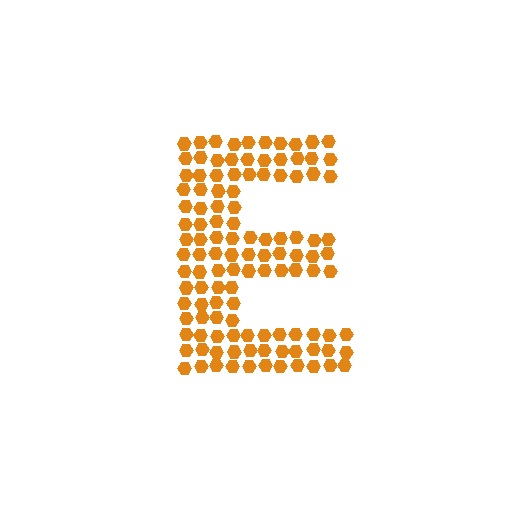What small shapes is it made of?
It is made of small hexagons.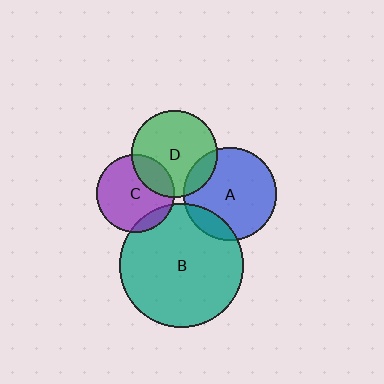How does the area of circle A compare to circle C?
Approximately 1.4 times.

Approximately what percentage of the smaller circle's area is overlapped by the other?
Approximately 25%.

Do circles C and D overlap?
Yes.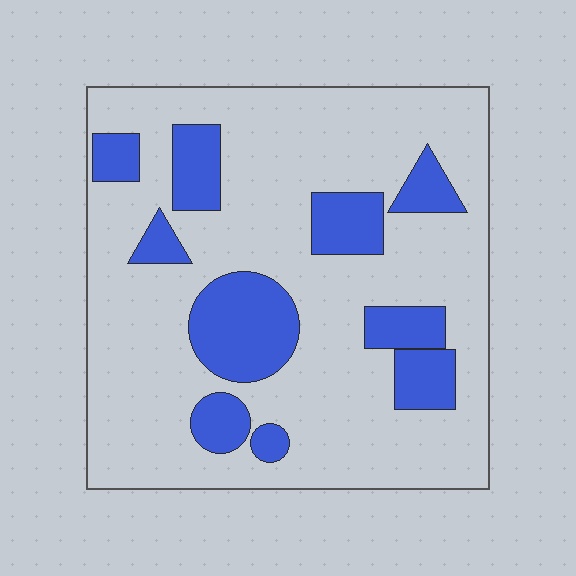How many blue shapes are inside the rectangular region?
10.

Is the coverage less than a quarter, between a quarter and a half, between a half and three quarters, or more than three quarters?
Less than a quarter.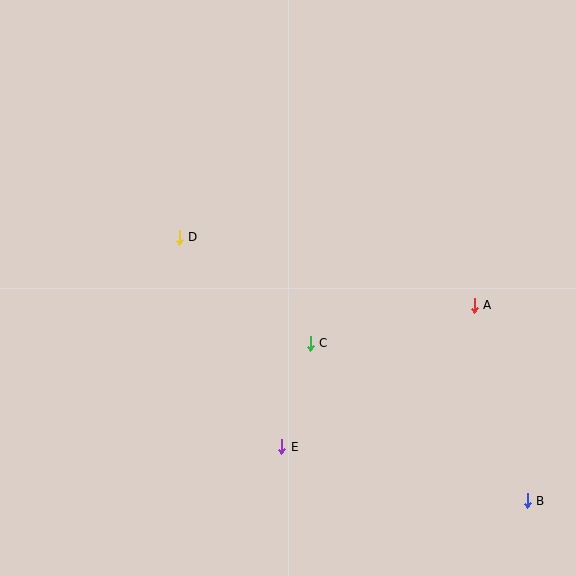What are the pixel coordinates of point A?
Point A is at (474, 305).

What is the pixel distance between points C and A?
The distance between C and A is 168 pixels.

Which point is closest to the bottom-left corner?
Point E is closest to the bottom-left corner.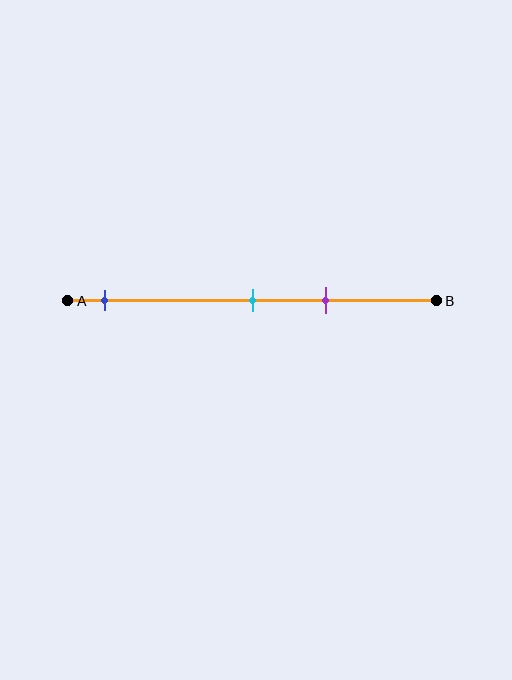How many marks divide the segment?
There are 3 marks dividing the segment.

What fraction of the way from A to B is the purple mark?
The purple mark is approximately 70% (0.7) of the way from A to B.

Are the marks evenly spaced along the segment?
No, the marks are not evenly spaced.